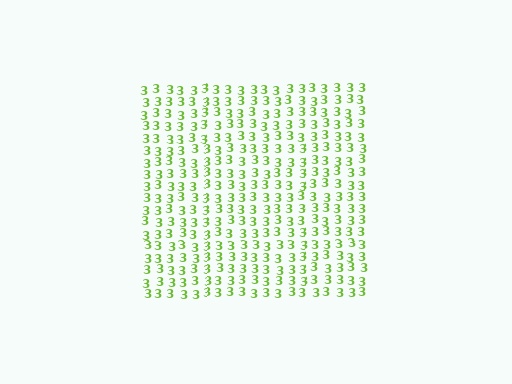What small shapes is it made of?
It is made of small digit 3's.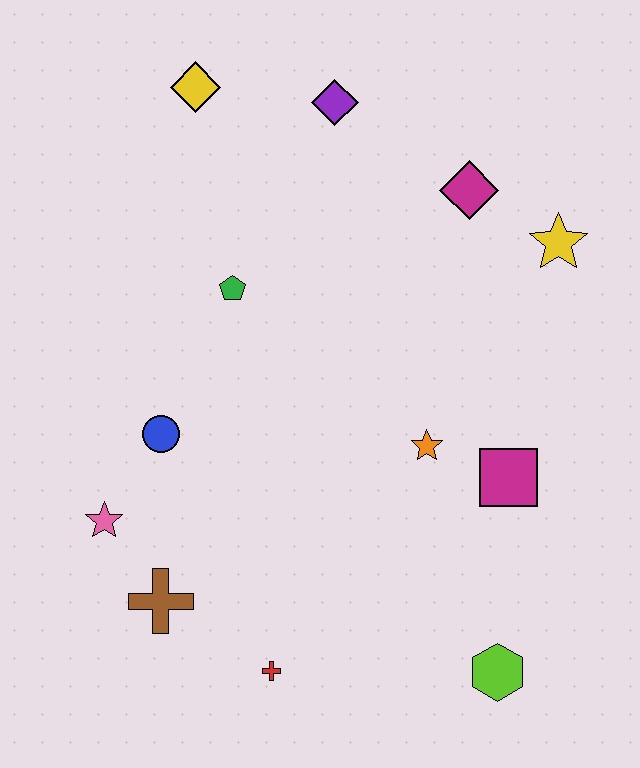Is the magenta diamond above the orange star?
Yes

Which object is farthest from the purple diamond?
The lime hexagon is farthest from the purple diamond.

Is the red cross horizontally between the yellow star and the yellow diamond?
Yes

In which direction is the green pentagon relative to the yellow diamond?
The green pentagon is below the yellow diamond.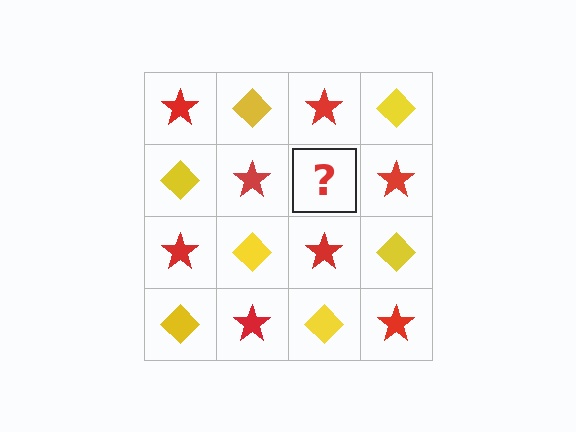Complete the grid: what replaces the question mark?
The question mark should be replaced with a yellow diamond.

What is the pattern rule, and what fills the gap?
The rule is that it alternates red star and yellow diamond in a checkerboard pattern. The gap should be filled with a yellow diamond.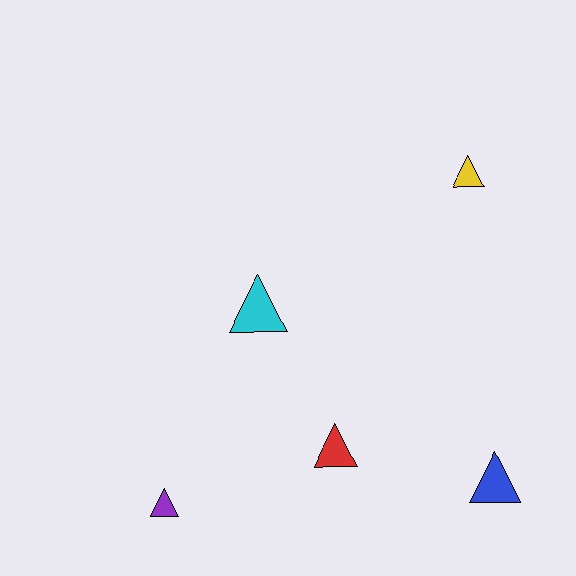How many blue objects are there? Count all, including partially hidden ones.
There is 1 blue object.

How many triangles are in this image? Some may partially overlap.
There are 5 triangles.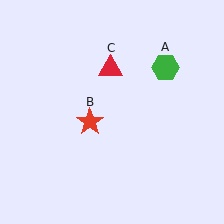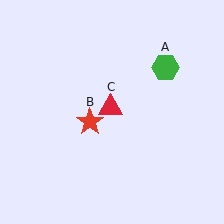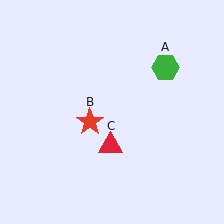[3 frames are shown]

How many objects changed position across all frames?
1 object changed position: red triangle (object C).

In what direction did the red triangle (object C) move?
The red triangle (object C) moved down.